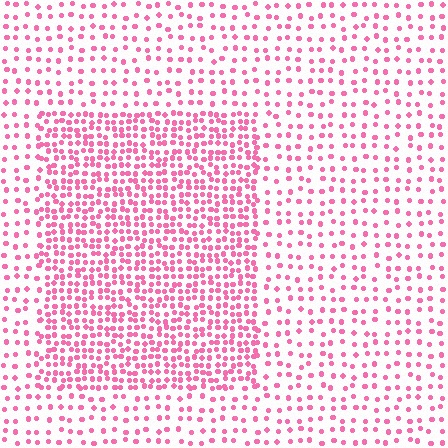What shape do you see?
I see a rectangle.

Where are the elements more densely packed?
The elements are more densely packed inside the rectangle boundary.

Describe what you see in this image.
The image contains small pink elements arranged at two different densities. A rectangle-shaped region is visible where the elements are more densely packed than the surrounding area.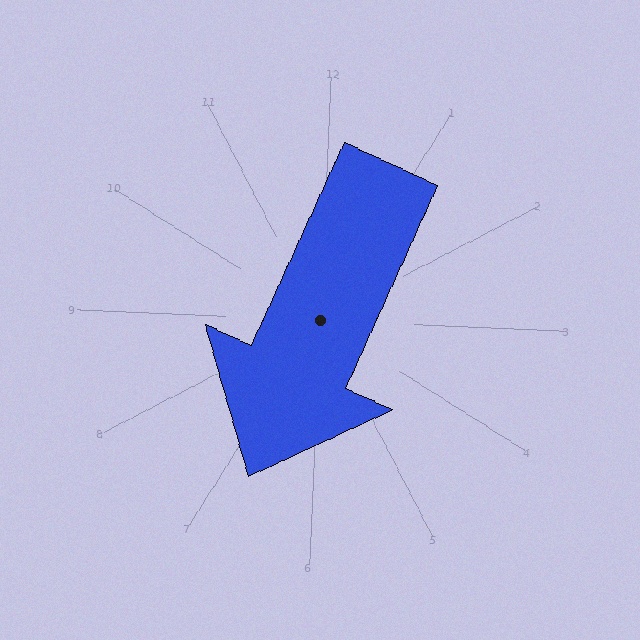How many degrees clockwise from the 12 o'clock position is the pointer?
Approximately 202 degrees.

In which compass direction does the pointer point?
South.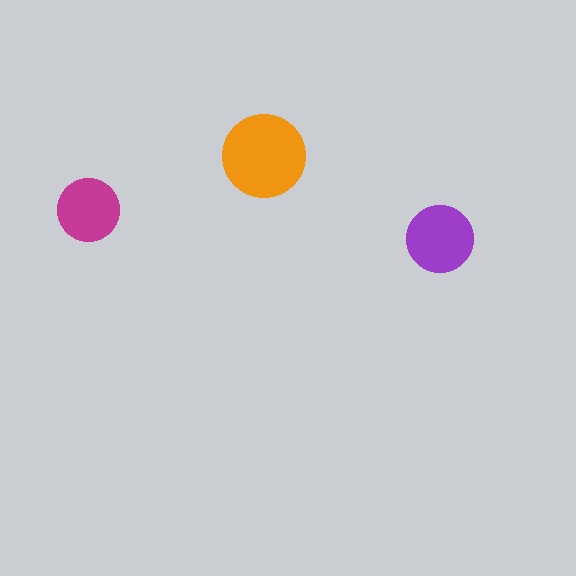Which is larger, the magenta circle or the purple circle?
The purple one.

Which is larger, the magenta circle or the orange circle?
The orange one.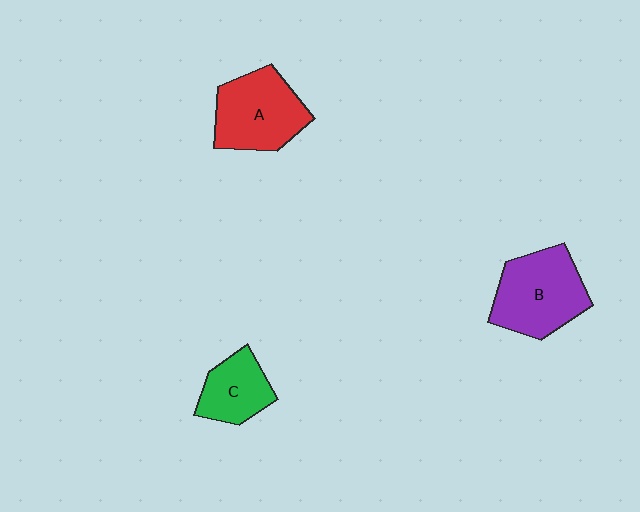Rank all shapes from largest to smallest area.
From largest to smallest: B (purple), A (red), C (green).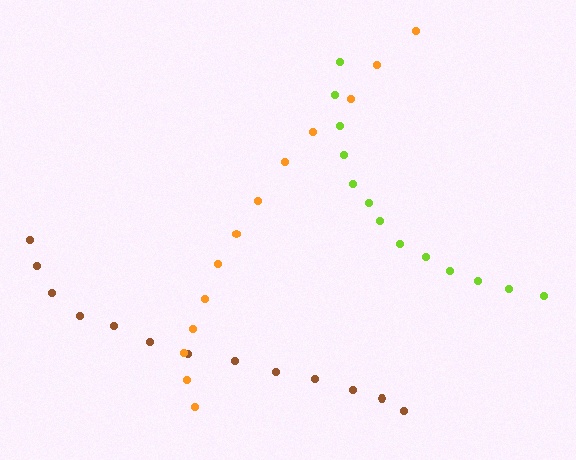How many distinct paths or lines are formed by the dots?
There are 3 distinct paths.